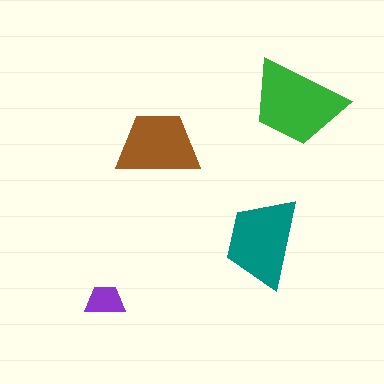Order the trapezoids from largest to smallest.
the green one, the teal one, the brown one, the purple one.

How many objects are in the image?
There are 4 objects in the image.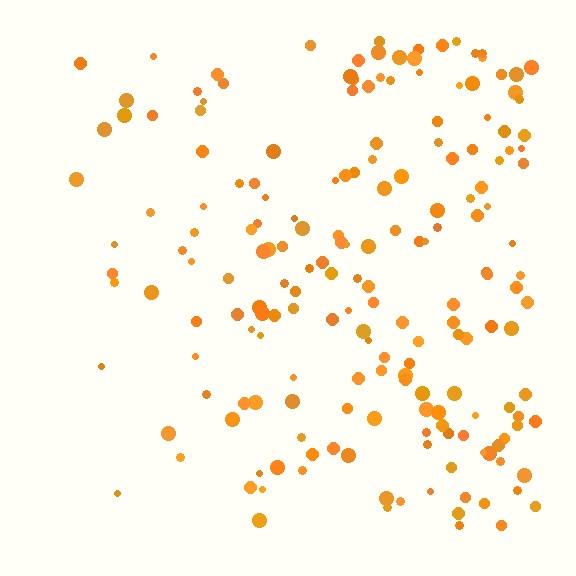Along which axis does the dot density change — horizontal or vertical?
Horizontal.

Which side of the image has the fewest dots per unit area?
The left.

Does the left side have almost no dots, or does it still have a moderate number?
Still a moderate number, just noticeably fewer than the right.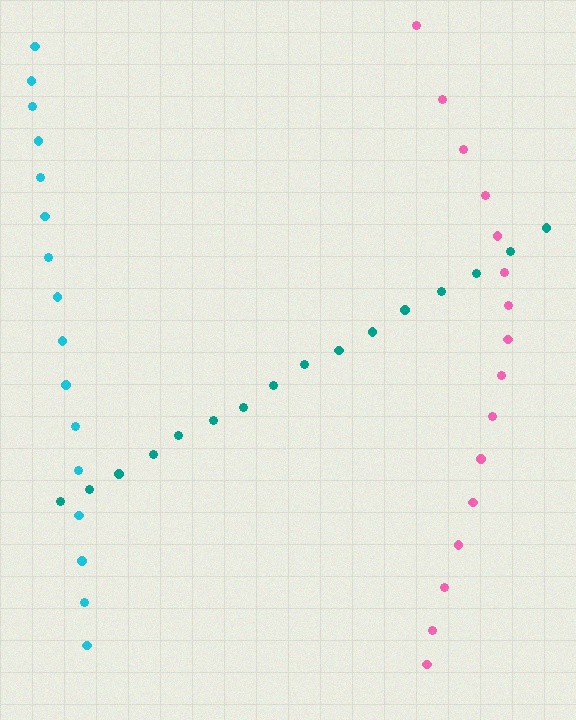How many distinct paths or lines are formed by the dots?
There are 3 distinct paths.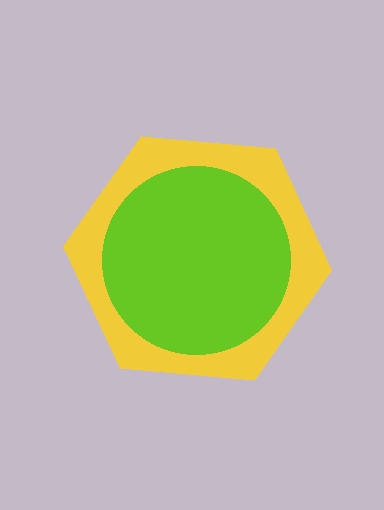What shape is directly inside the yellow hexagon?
The lime circle.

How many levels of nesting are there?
2.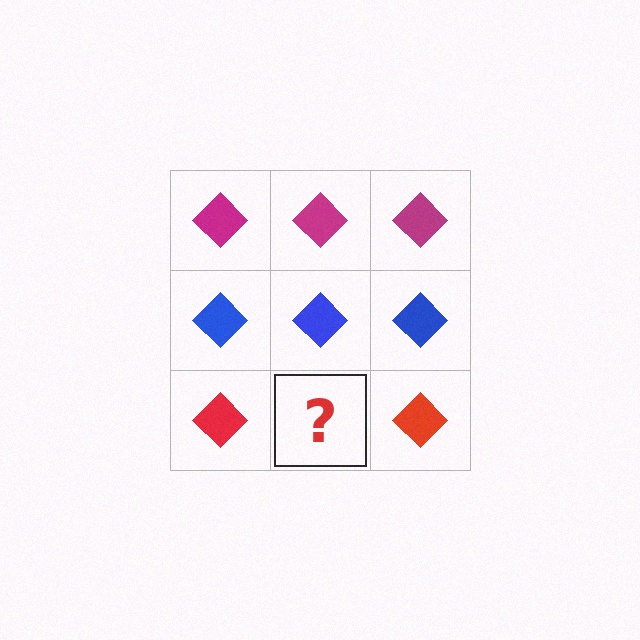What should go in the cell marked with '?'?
The missing cell should contain a red diamond.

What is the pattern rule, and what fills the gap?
The rule is that each row has a consistent color. The gap should be filled with a red diamond.